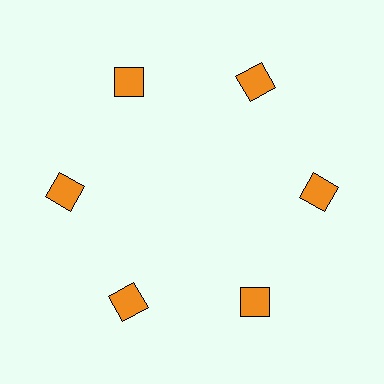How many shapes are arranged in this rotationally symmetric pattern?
There are 6 shapes, arranged in 6 groups of 1.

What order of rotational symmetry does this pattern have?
This pattern has 6-fold rotational symmetry.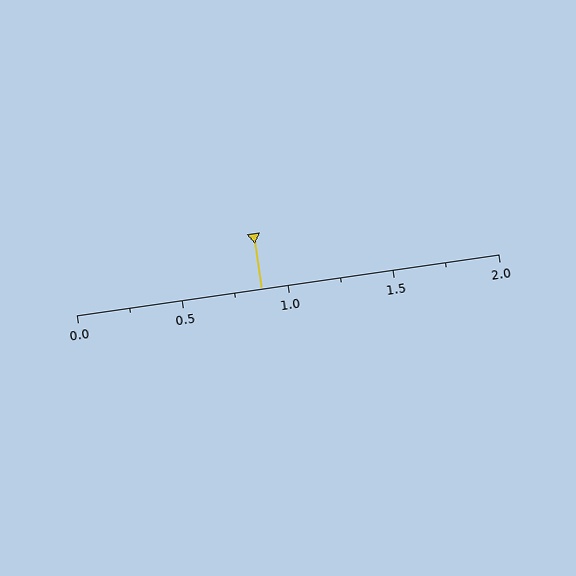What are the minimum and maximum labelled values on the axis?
The axis runs from 0.0 to 2.0.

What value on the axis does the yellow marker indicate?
The marker indicates approximately 0.88.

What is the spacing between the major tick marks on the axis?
The major ticks are spaced 0.5 apart.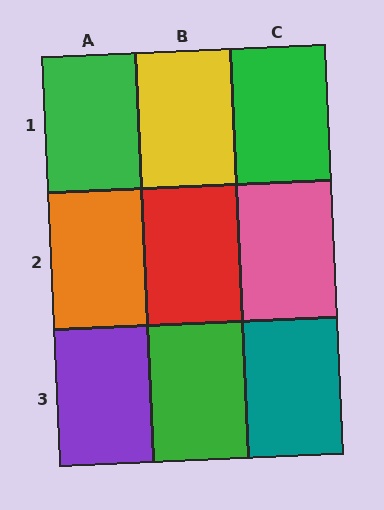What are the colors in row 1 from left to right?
Green, yellow, green.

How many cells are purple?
1 cell is purple.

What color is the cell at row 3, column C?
Teal.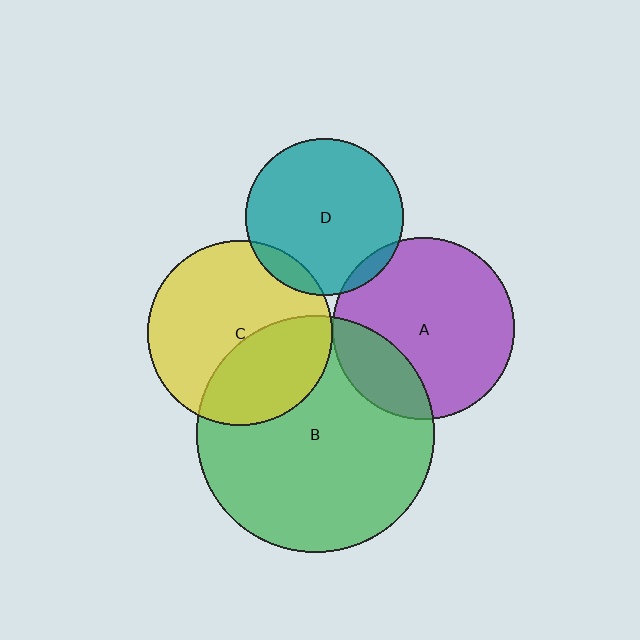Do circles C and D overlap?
Yes.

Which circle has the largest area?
Circle B (green).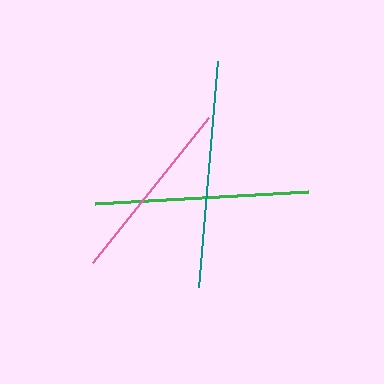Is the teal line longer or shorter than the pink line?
The teal line is longer than the pink line.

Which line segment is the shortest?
The pink line is the shortest at approximately 186 pixels.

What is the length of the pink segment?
The pink segment is approximately 186 pixels long.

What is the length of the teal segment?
The teal segment is approximately 227 pixels long.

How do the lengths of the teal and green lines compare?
The teal and green lines are approximately the same length.